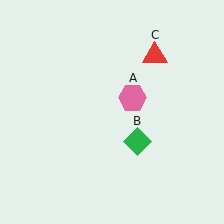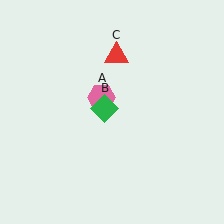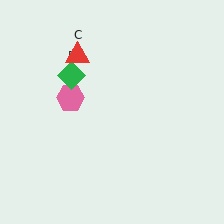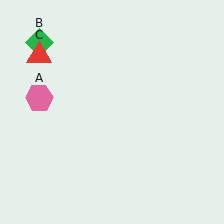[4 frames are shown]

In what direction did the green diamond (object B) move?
The green diamond (object B) moved up and to the left.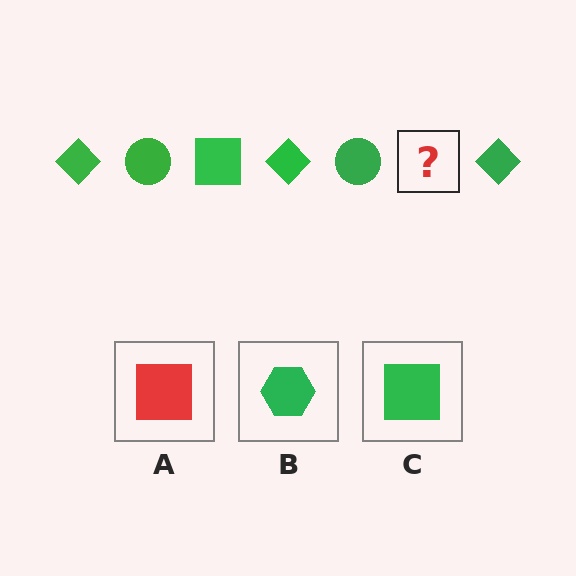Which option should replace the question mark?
Option C.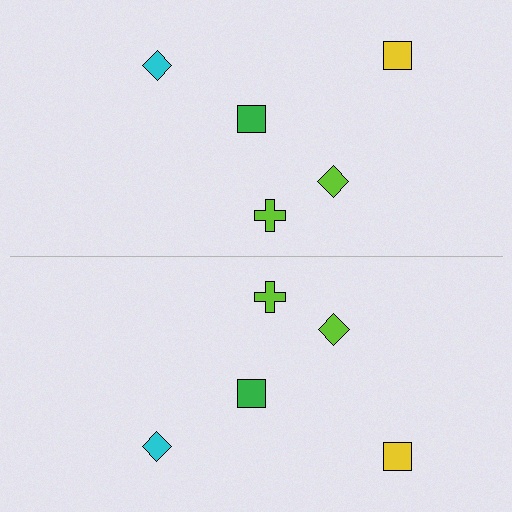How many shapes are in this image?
There are 10 shapes in this image.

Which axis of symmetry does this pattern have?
The pattern has a horizontal axis of symmetry running through the center of the image.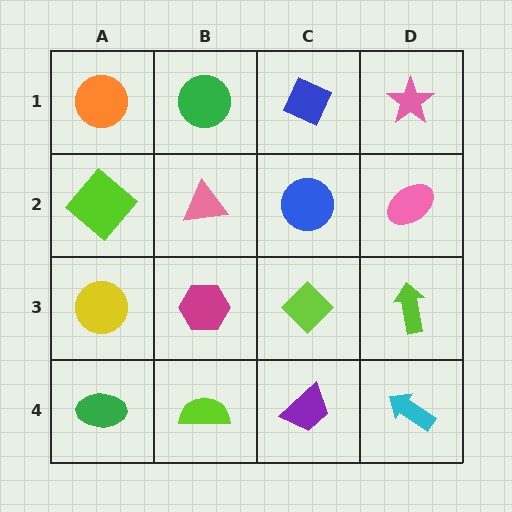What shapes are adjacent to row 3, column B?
A pink triangle (row 2, column B), a lime semicircle (row 4, column B), a yellow circle (row 3, column A), a lime diamond (row 3, column C).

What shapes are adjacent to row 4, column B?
A magenta hexagon (row 3, column B), a green ellipse (row 4, column A), a purple trapezoid (row 4, column C).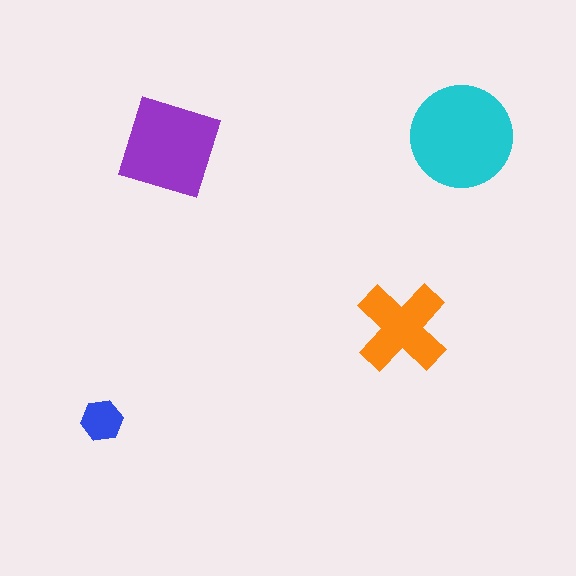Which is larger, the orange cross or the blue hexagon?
The orange cross.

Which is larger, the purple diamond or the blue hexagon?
The purple diamond.